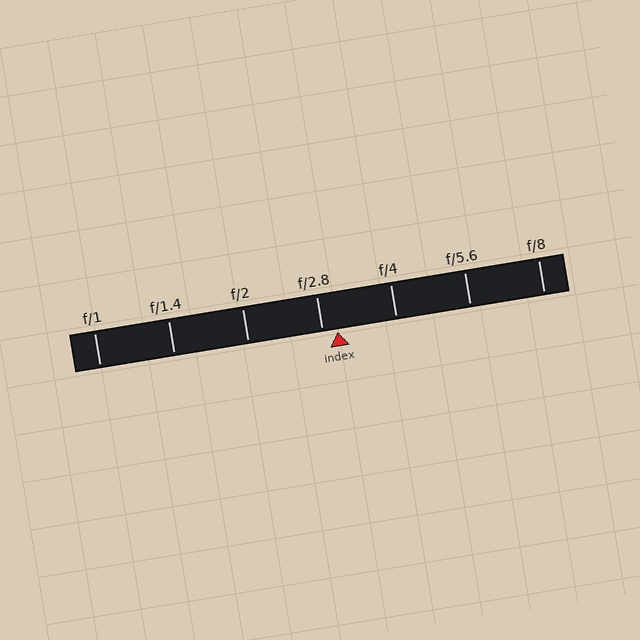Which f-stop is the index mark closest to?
The index mark is closest to f/2.8.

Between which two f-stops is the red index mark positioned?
The index mark is between f/2.8 and f/4.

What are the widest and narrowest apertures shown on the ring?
The widest aperture shown is f/1 and the narrowest is f/8.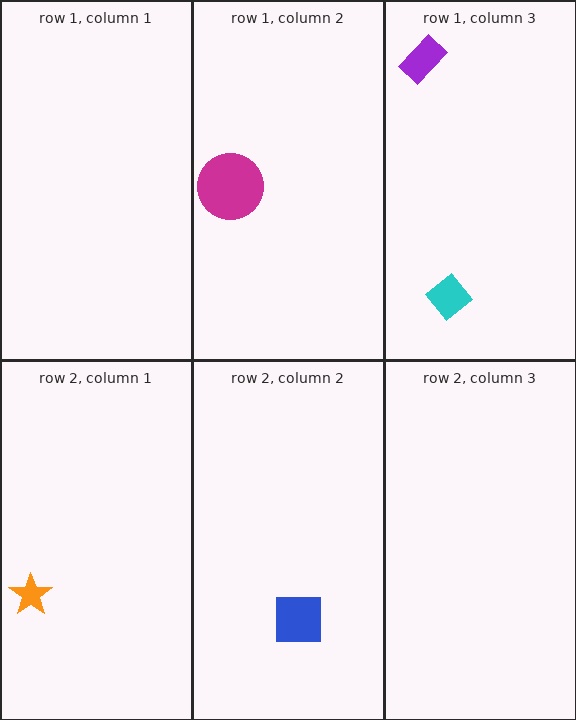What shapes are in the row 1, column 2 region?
The magenta circle.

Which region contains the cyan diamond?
The row 1, column 3 region.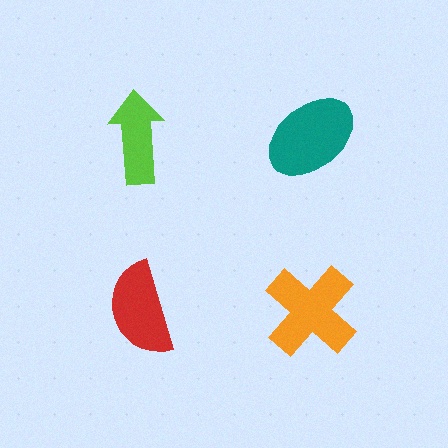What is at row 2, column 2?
An orange cross.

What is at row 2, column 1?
A red semicircle.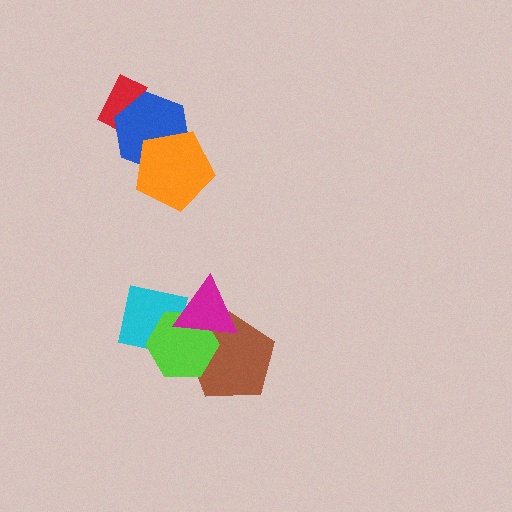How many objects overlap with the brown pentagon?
2 objects overlap with the brown pentagon.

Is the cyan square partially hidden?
Yes, it is partially covered by another shape.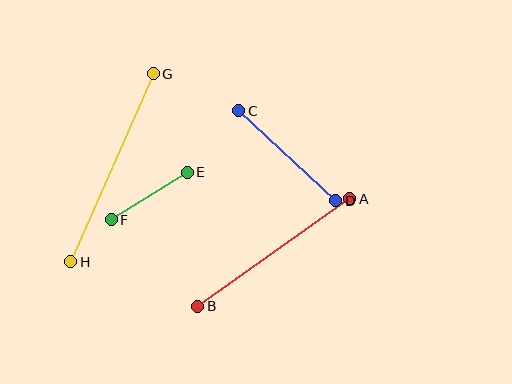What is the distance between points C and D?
The distance is approximately 132 pixels.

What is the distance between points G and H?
The distance is approximately 206 pixels.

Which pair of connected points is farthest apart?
Points G and H are farthest apart.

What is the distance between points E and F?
The distance is approximately 90 pixels.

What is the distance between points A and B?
The distance is approximately 186 pixels.